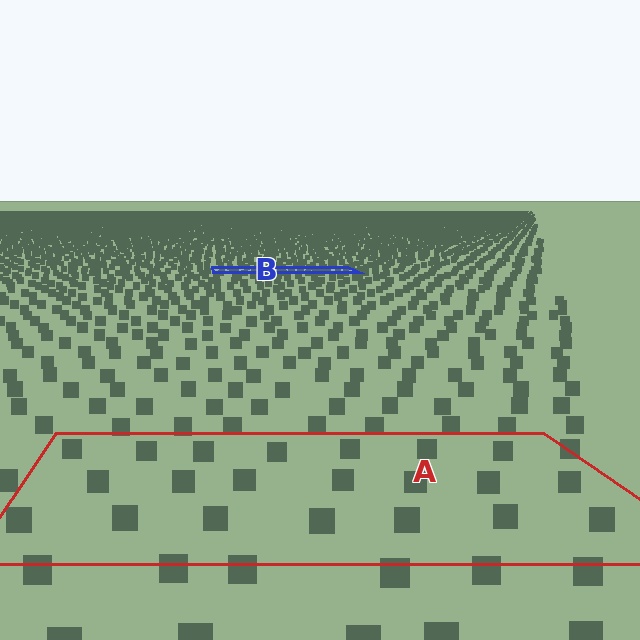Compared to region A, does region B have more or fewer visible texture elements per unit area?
Region B has more texture elements per unit area — they are packed more densely because it is farther away.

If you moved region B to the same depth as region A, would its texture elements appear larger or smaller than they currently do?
They would appear larger. At a closer depth, the same texture elements are projected at a bigger on-screen size.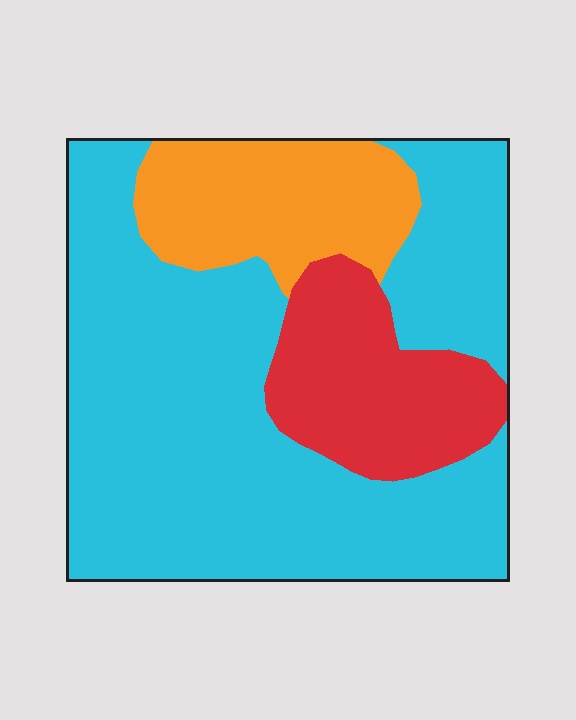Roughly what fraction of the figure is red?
Red takes up about one sixth (1/6) of the figure.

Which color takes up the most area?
Cyan, at roughly 65%.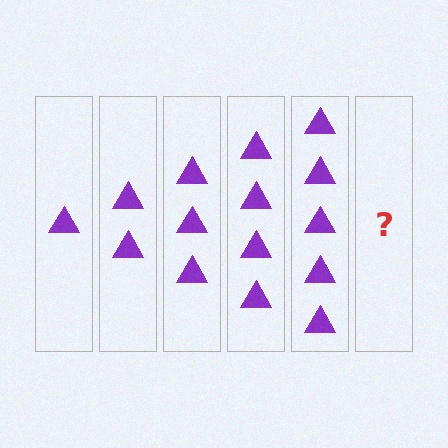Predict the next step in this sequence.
The next step is 6 triangles.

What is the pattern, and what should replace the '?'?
The pattern is that each step adds one more triangle. The '?' should be 6 triangles.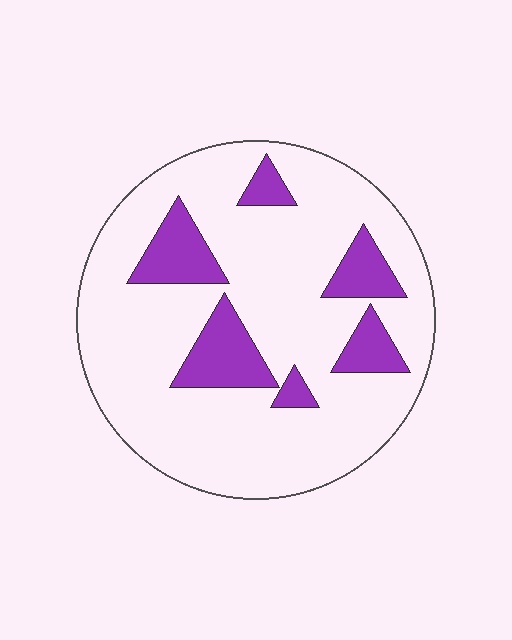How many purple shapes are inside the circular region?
6.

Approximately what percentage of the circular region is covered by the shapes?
Approximately 20%.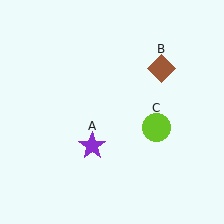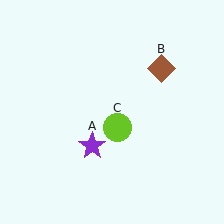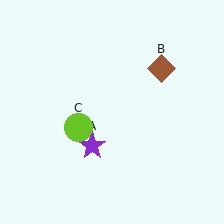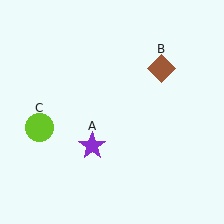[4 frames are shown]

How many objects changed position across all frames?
1 object changed position: lime circle (object C).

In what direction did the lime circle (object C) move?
The lime circle (object C) moved left.